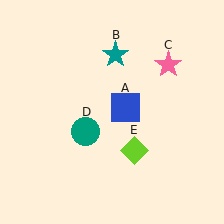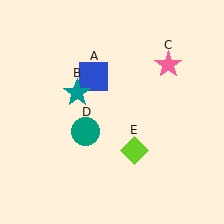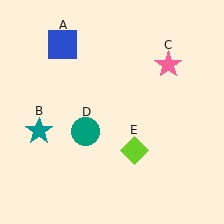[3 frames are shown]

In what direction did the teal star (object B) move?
The teal star (object B) moved down and to the left.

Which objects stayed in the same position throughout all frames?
Pink star (object C) and teal circle (object D) and lime diamond (object E) remained stationary.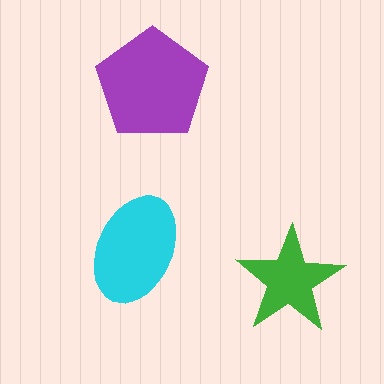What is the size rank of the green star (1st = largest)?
3rd.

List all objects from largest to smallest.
The purple pentagon, the cyan ellipse, the green star.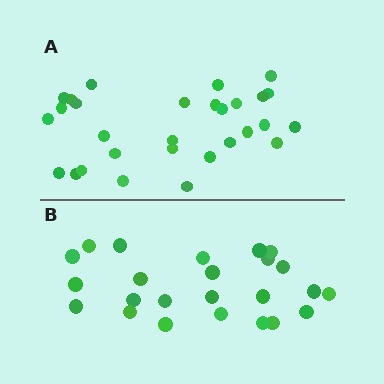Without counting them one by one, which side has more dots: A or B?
Region A (the top region) has more dots.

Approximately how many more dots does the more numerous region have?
Region A has about 5 more dots than region B.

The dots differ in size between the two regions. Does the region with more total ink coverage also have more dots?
No. Region B has more total ink coverage because its dots are larger, but region A actually contains more individual dots. Total area can be misleading — the number of items is what matters here.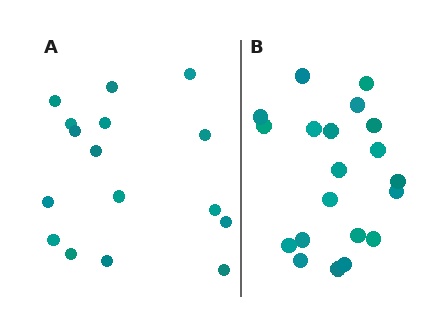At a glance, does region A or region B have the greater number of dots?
Region B (the right region) has more dots.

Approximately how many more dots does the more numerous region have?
Region B has about 4 more dots than region A.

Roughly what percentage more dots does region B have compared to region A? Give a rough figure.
About 25% more.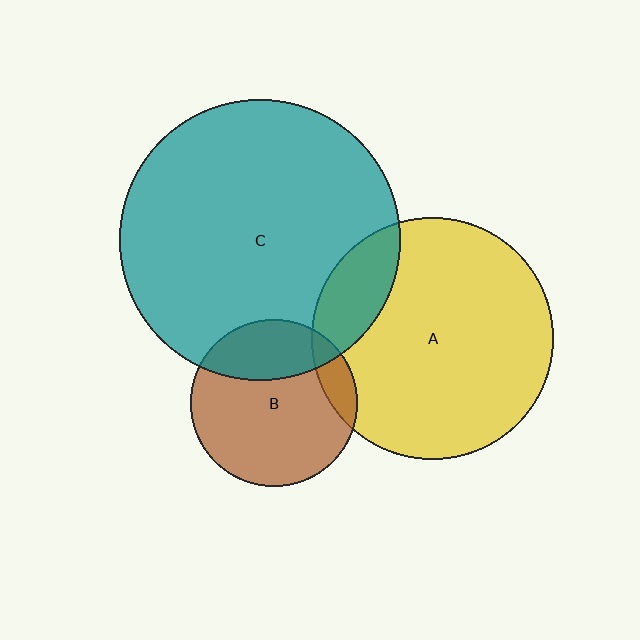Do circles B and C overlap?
Yes.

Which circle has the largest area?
Circle C (teal).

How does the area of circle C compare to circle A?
Approximately 1.3 times.